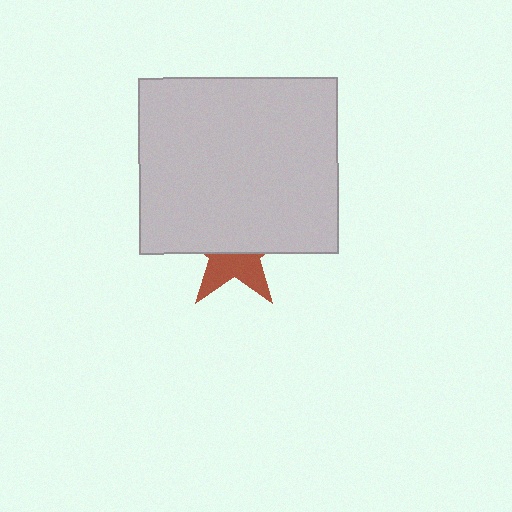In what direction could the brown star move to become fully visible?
The brown star could move down. That would shift it out from behind the light gray rectangle entirely.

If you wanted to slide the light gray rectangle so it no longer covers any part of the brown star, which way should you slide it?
Slide it up — that is the most direct way to separate the two shapes.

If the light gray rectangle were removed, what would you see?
You would see the complete brown star.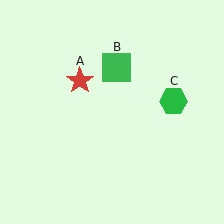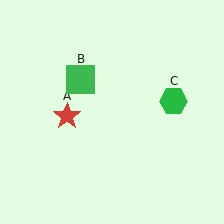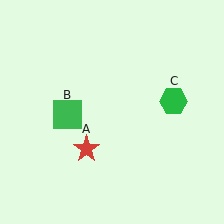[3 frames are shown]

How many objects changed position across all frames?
2 objects changed position: red star (object A), green square (object B).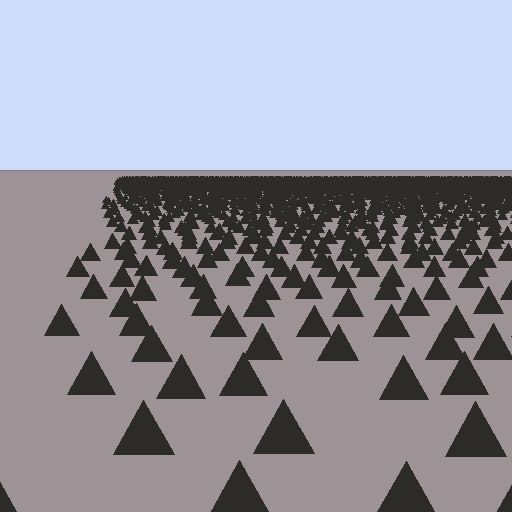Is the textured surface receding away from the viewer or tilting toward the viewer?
The surface is receding away from the viewer. Texture elements get smaller and denser toward the top.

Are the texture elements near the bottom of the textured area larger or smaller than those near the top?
Larger. Near the bottom, elements are closer to the viewer and appear at a bigger on-screen size.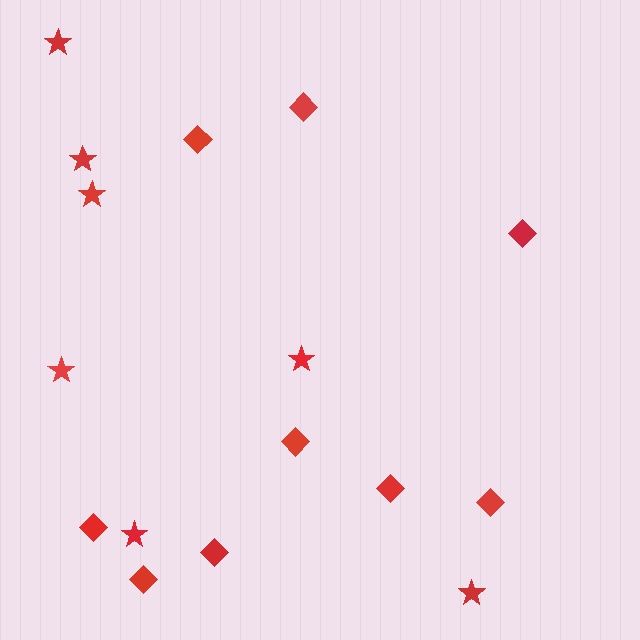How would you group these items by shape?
There are 2 groups: one group of stars (7) and one group of diamonds (9).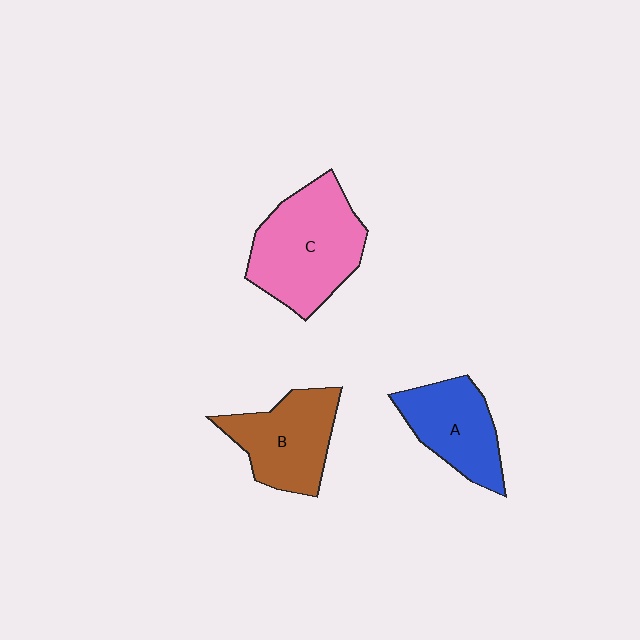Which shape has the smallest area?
Shape A (blue).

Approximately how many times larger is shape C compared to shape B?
Approximately 1.3 times.